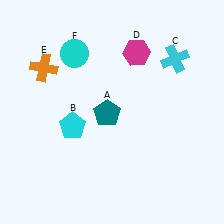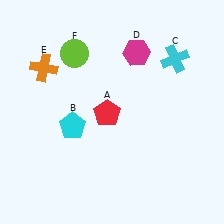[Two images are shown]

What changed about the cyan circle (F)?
In Image 1, F is cyan. In Image 2, it changed to lime.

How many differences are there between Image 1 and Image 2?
There are 2 differences between the two images.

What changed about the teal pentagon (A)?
In Image 1, A is teal. In Image 2, it changed to red.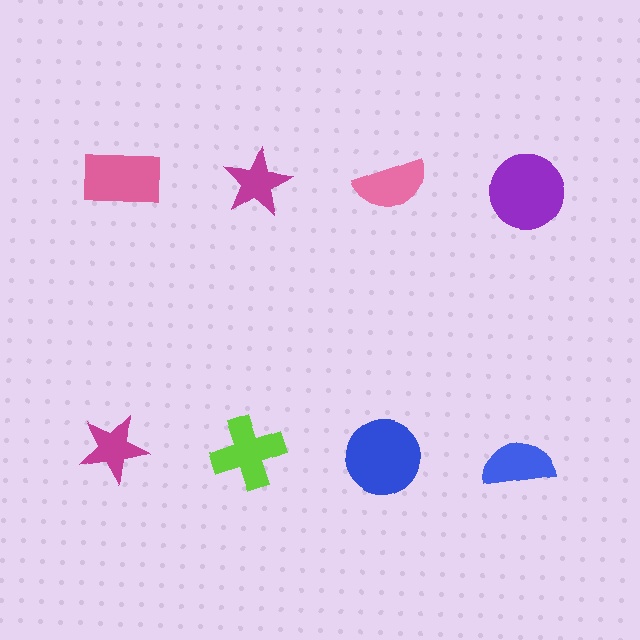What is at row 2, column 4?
A blue semicircle.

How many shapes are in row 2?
4 shapes.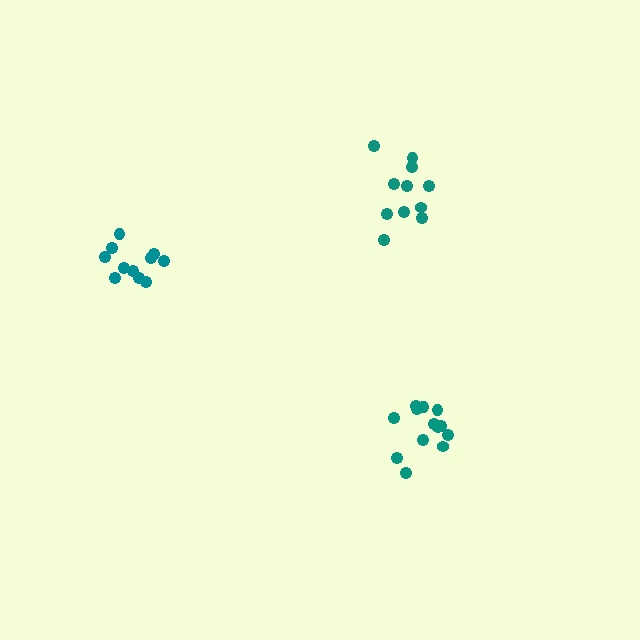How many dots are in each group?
Group 1: 13 dots, Group 2: 11 dots, Group 3: 11 dots (35 total).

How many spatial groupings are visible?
There are 3 spatial groupings.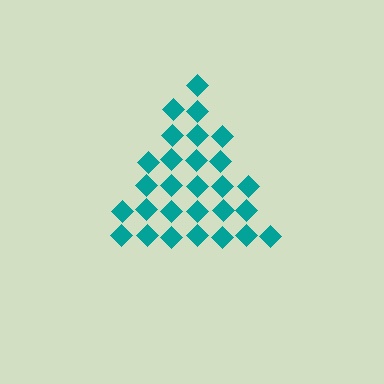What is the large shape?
The large shape is a triangle.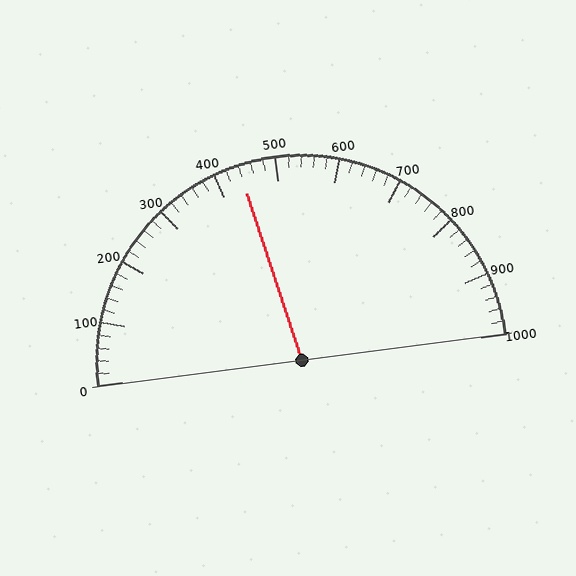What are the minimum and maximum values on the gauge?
The gauge ranges from 0 to 1000.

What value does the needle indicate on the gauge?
The needle indicates approximately 440.